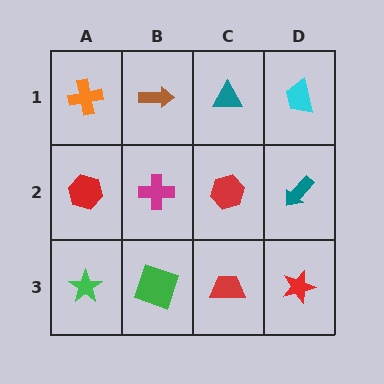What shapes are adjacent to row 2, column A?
An orange cross (row 1, column A), a green star (row 3, column A), a magenta cross (row 2, column B).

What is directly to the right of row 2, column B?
A red hexagon.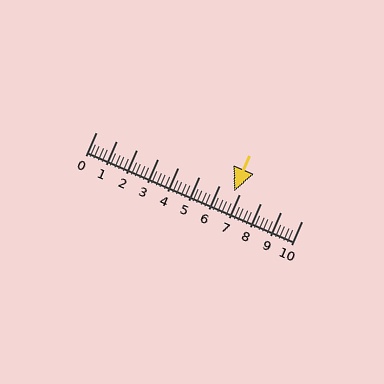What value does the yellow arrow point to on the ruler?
The yellow arrow points to approximately 6.7.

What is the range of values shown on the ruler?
The ruler shows values from 0 to 10.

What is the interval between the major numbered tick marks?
The major tick marks are spaced 1 units apart.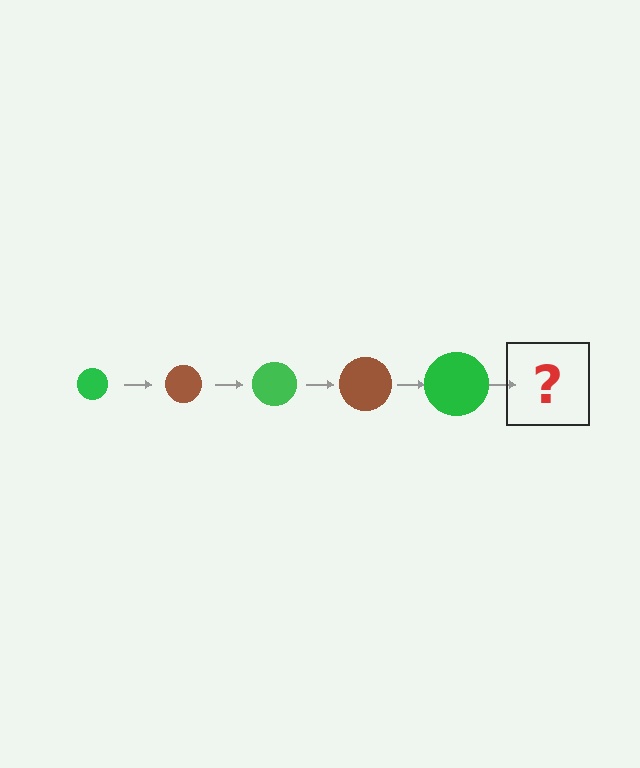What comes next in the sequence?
The next element should be a brown circle, larger than the previous one.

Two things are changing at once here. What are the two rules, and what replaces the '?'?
The two rules are that the circle grows larger each step and the color cycles through green and brown. The '?' should be a brown circle, larger than the previous one.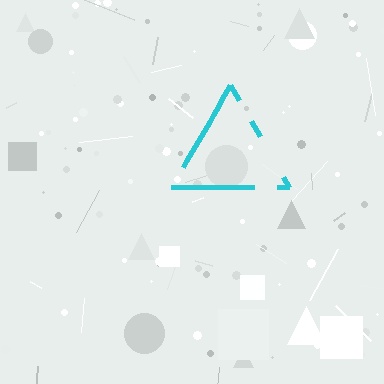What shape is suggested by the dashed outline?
The dashed outline suggests a triangle.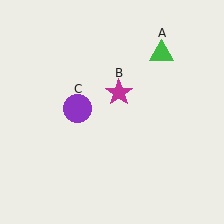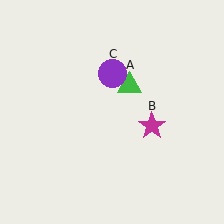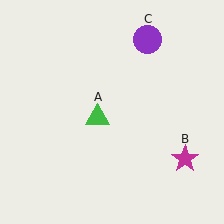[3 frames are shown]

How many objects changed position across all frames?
3 objects changed position: green triangle (object A), magenta star (object B), purple circle (object C).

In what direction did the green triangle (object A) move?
The green triangle (object A) moved down and to the left.